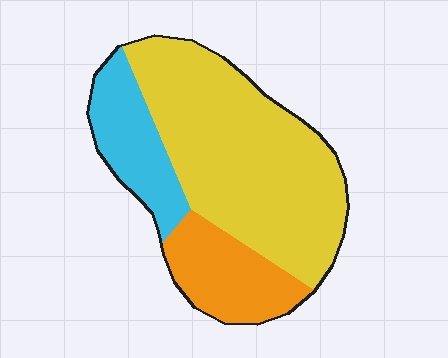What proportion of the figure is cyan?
Cyan covers about 20% of the figure.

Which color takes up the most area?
Yellow, at roughly 60%.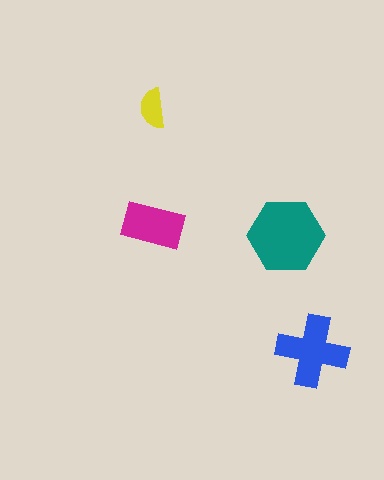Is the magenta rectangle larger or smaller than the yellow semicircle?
Larger.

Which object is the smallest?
The yellow semicircle.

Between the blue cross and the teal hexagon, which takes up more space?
The teal hexagon.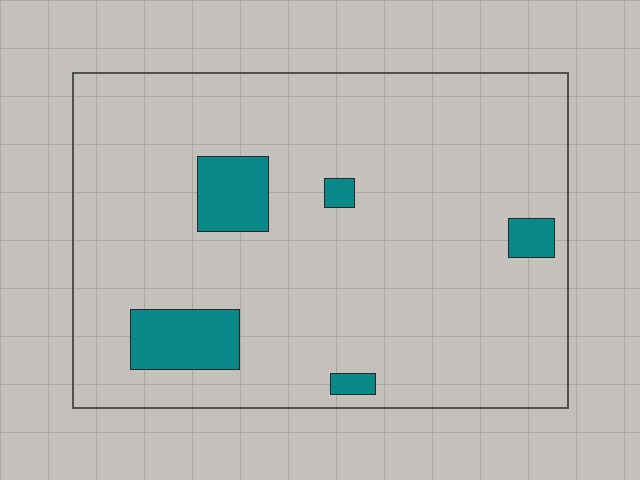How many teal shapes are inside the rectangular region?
5.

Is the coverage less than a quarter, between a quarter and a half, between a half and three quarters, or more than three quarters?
Less than a quarter.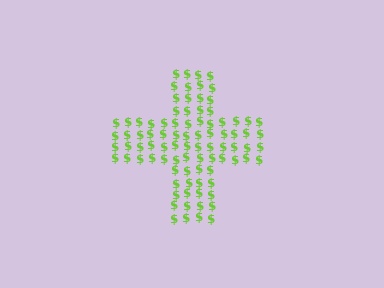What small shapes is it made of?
It is made of small dollar signs.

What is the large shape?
The large shape is a cross.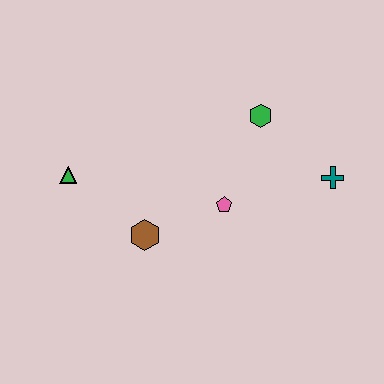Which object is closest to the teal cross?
The green hexagon is closest to the teal cross.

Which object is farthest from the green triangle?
The teal cross is farthest from the green triangle.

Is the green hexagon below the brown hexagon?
No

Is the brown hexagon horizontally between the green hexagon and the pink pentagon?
No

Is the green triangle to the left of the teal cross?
Yes